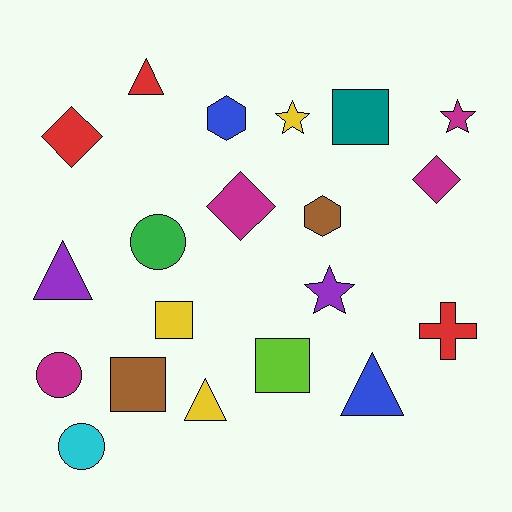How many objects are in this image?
There are 20 objects.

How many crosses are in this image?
There is 1 cross.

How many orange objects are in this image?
There are no orange objects.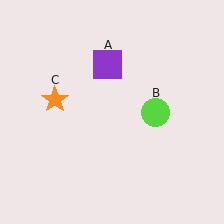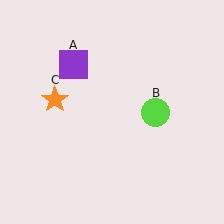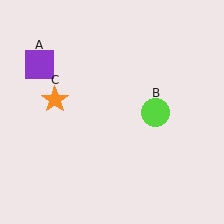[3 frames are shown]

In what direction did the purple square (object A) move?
The purple square (object A) moved left.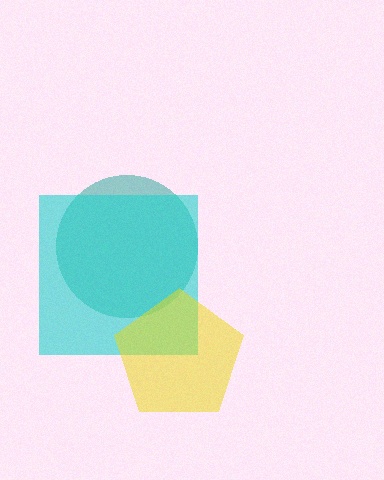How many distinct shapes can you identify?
There are 3 distinct shapes: a teal circle, a cyan square, a yellow pentagon.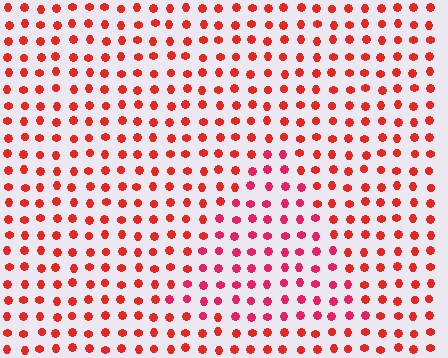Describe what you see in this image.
The image is filled with small red elements in a uniform arrangement. A triangle-shaped region is visible where the elements are tinted to a slightly different hue, forming a subtle color boundary.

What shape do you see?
I see a triangle.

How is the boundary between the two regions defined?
The boundary is defined purely by a slight shift in hue (about 21 degrees). Spacing, size, and orientation are identical on both sides.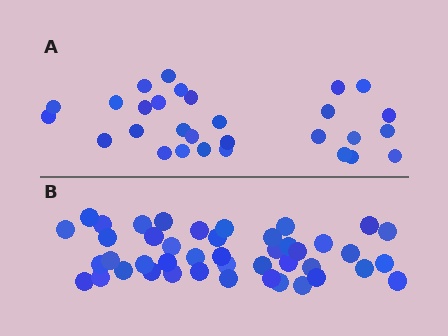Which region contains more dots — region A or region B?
Region B (the bottom region) has more dots.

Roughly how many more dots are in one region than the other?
Region B has approximately 15 more dots than region A.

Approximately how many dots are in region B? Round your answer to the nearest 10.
About 40 dots. (The exact count is 44, which rounds to 40.)